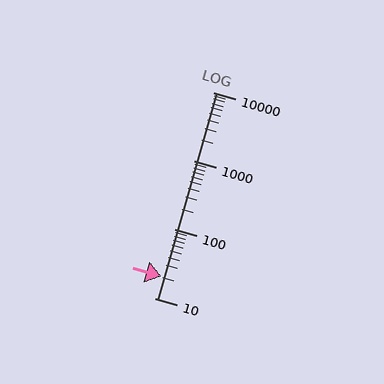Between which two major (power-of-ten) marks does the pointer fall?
The pointer is between 10 and 100.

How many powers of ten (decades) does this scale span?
The scale spans 3 decades, from 10 to 10000.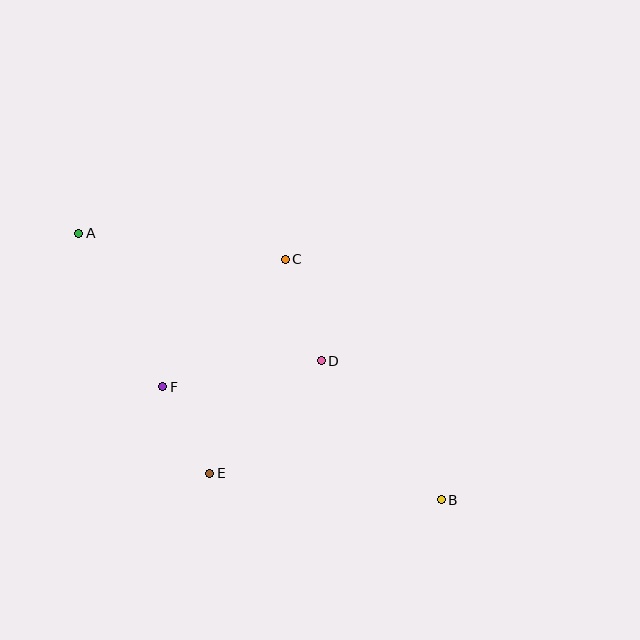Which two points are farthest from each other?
Points A and B are farthest from each other.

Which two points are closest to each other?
Points E and F are closest to each other.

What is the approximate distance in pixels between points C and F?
The distance between C and F is approximately 177 pixels.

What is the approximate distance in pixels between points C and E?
The distance between C and E is approximately 227 pixels.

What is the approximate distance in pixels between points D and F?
The distance between D and F is approximately 161 pixels.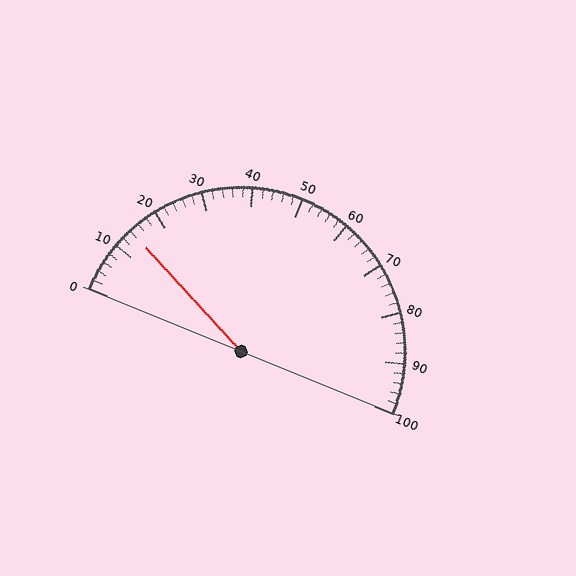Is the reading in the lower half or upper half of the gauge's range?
The reading is in the lower half of the range (0 to 100).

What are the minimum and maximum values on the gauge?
The gauge ranges from 0 to 100.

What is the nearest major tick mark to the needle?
The nearest major tick mark is 10.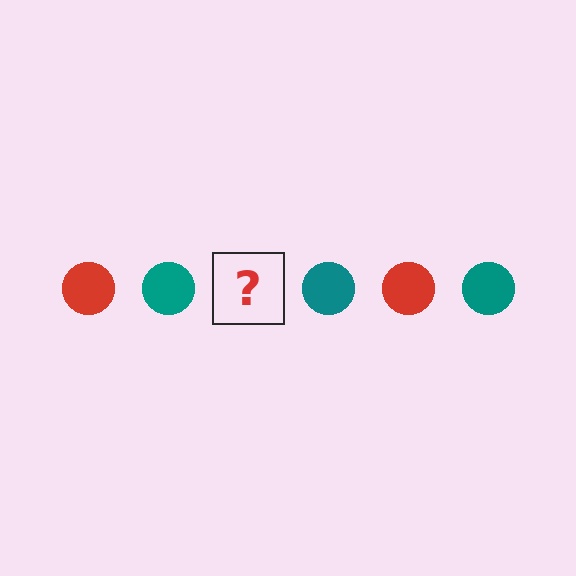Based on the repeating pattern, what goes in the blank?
The blank should be a red circle.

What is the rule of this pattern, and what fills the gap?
The rule is that the pattern cycles through red, teal circles. The gap should be filled with a red circle.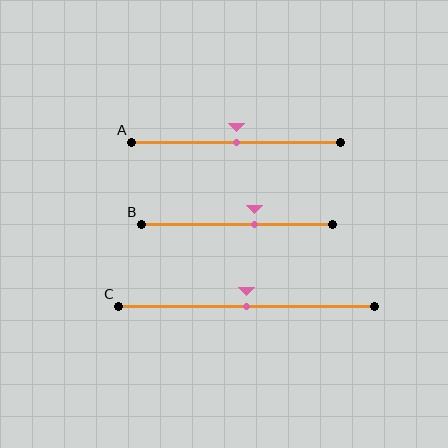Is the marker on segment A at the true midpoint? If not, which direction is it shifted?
Yes, the marker on segment A is at the true midpoint.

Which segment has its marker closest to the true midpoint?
Segment A has its marker closest to the true midpoint.